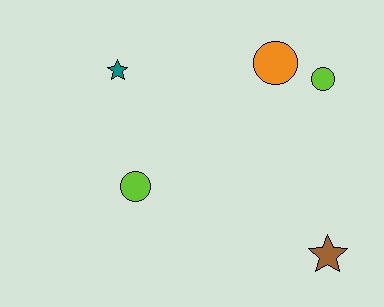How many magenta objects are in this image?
There are no magenta objects.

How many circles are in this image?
There are 3 circles.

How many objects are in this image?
There are 5 objects.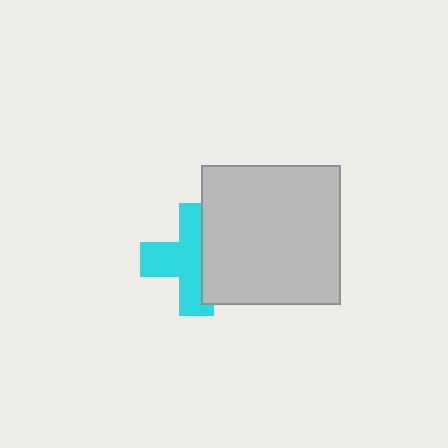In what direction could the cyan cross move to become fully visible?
The cyan cross could move left. That would shift it out from behind the light gray square entirely.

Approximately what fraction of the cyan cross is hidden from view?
Roughly 40% of the cyan cross is hidden behind the light gray square.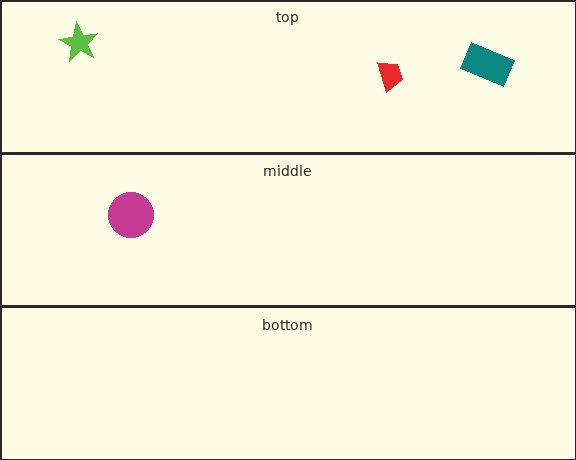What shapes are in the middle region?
The magenta circle.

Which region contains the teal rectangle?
The top region.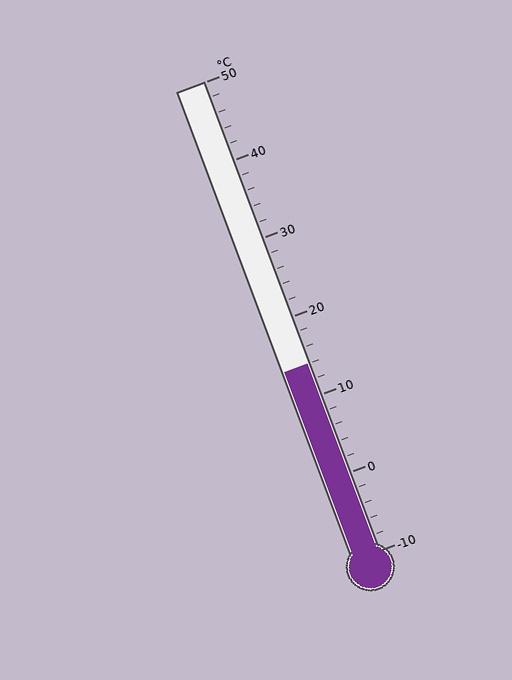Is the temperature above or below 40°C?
The temperature is below 40°C.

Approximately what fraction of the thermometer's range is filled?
The thermometer is filled to approximately 40% of its range.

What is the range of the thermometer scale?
The thermometer scale ranges from -10°C to 50°C.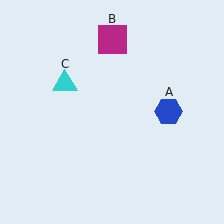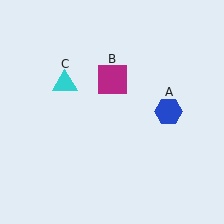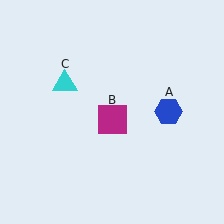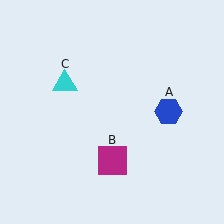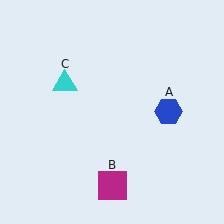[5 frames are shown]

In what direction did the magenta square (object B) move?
The magenta square (object B) moved down.